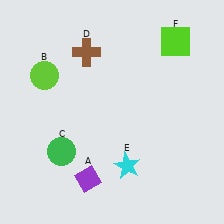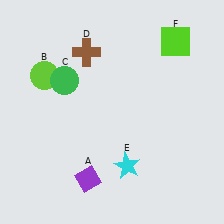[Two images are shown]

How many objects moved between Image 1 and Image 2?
1 object moved between the two images.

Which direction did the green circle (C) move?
The green circle (C) moved up.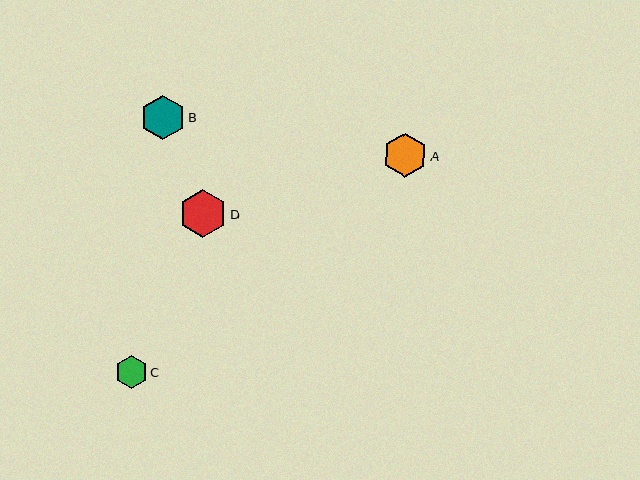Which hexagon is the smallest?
Hexagon C is the smallest with a size of approximately 32 pixels.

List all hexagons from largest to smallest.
From largest to smallest: D, B, A, C.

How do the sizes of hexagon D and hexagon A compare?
Hexagon D and hexagon A are approximately the same size.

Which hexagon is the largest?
Hexagon D is the largest with a size of approximately 48 pixels.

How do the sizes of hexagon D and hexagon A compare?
Hexagon D and hexagon A are approximately the same size.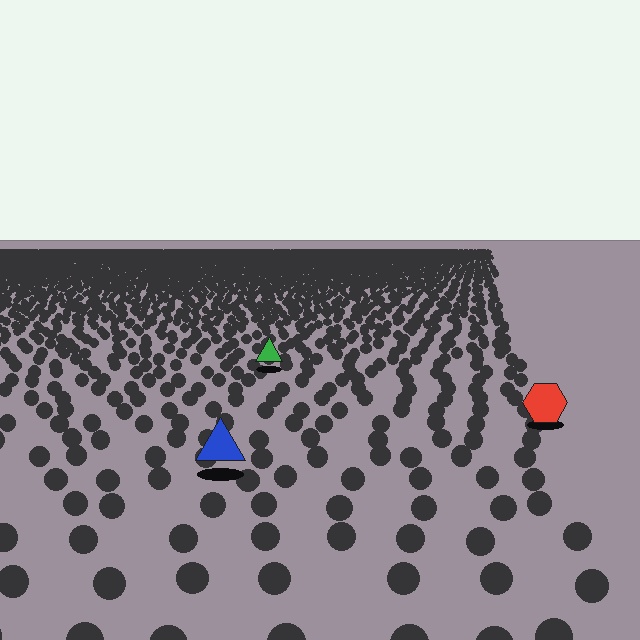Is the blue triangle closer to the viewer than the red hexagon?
Yes. The blue triangle is closer — you can tell from the texture gradient: the ground texture is coarser near it.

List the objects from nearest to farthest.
From nearest to farthest: the blue triangle, the red hexagon, the green triangle.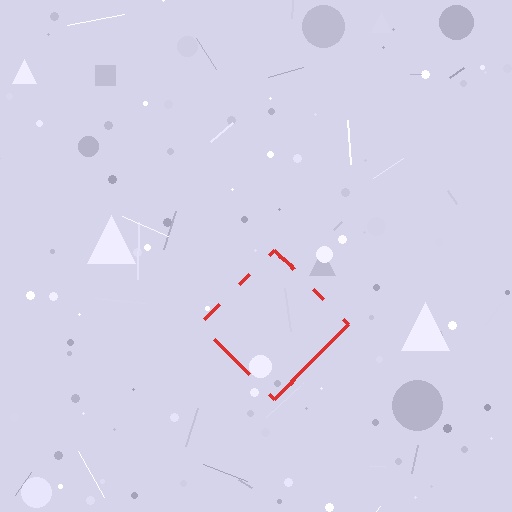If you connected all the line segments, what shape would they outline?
They would outline a diamond.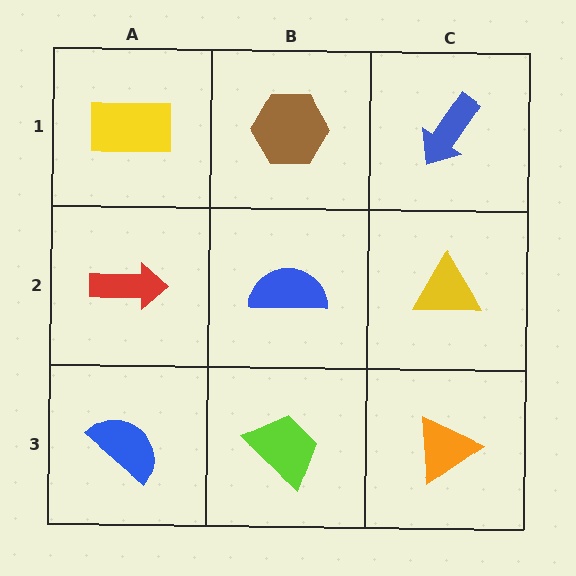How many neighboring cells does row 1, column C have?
2.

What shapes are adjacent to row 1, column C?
A yellow triangle (row 2, column C), a brown hexagon (row 1, column B).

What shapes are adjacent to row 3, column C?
A yellow triangle (row 2, column C), a lime trapezoid (row 3, column B).